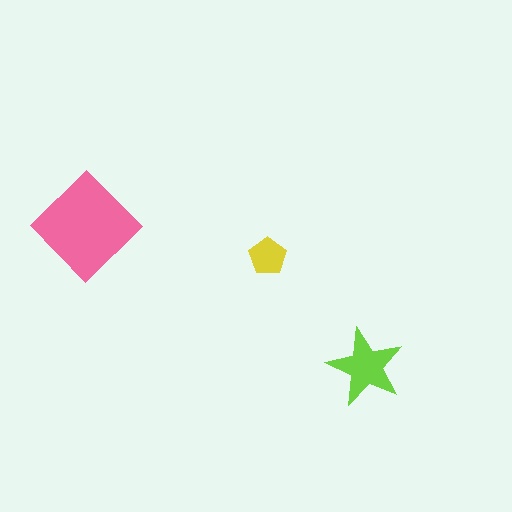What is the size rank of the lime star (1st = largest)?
2nd.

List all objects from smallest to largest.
The yellow pentagon, the lime star, the pink diamond.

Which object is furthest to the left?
The pink diamond is leftmost.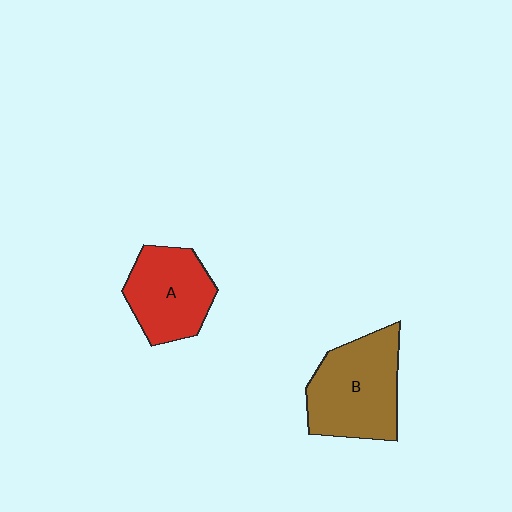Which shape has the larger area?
Shape B (brown).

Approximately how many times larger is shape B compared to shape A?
Approximately 1.3 times.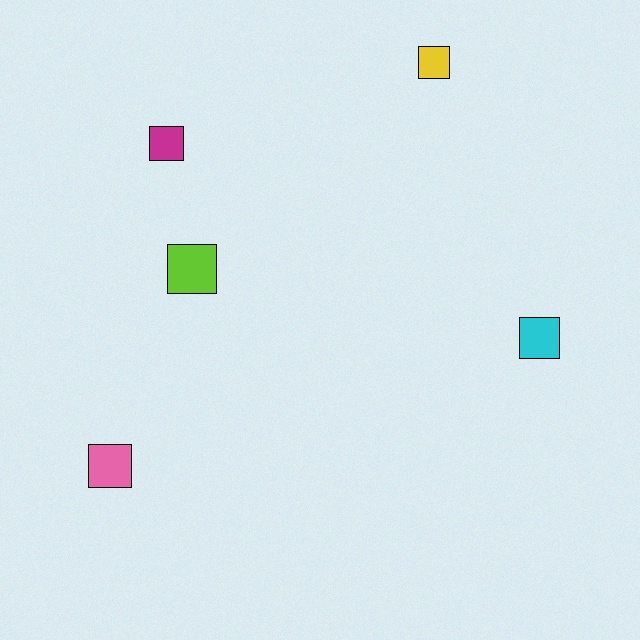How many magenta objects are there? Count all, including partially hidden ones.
There is 1 magenta object.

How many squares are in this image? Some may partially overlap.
There are 5 squares.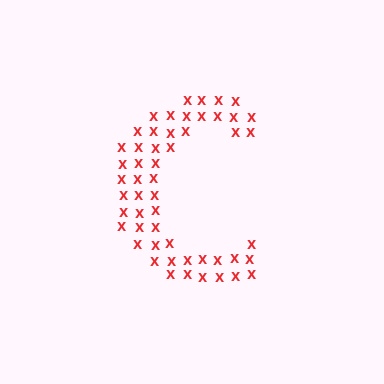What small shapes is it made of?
It is made of small letter X's.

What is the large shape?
The large shape is the letter C.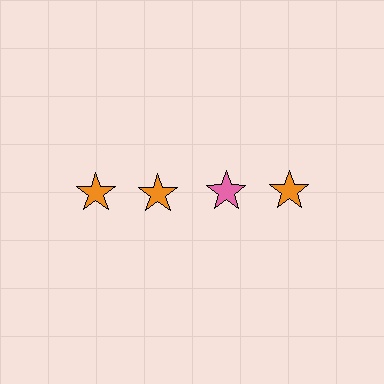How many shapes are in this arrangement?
There are 4 shapes arranged in a grid pattern.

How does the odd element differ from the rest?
It has a different color: pink instead of orange.